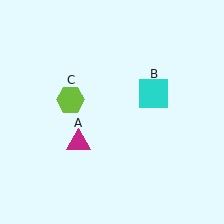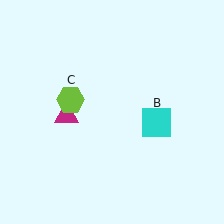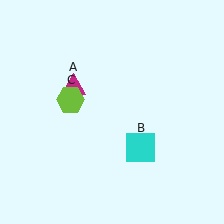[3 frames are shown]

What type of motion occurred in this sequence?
The magenta triangle (object A), cyan square (object B) rotated clockwise around the center of the scene.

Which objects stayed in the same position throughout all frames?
Lime hexagon (object C) remained stationary.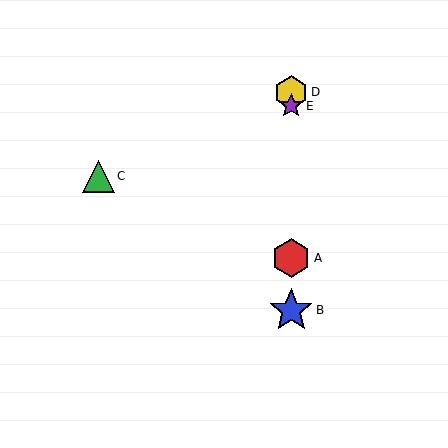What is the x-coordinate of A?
Object A is at x≈291.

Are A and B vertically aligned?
Yes, both are at x≈291.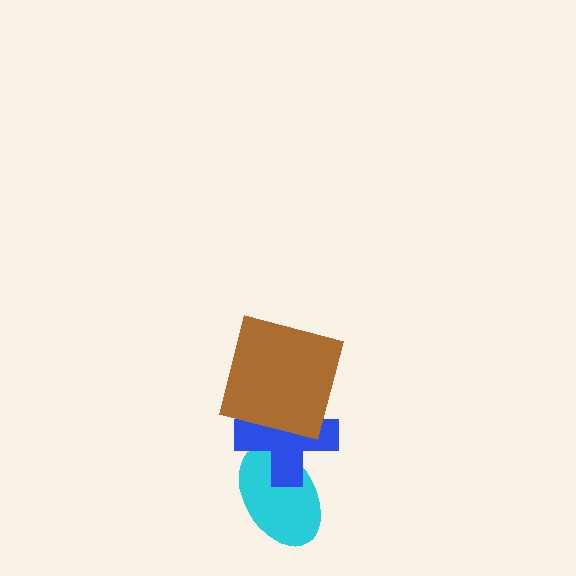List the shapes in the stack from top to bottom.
From top to bottom: the brown square, the blue cross, the cyan ellipse.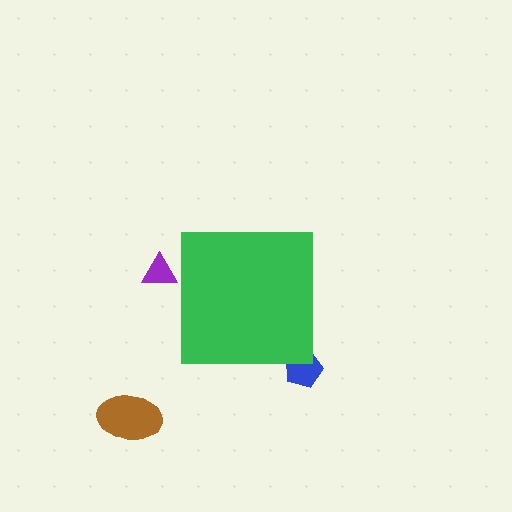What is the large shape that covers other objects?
A green square.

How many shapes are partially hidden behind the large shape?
2 shapes are partially hidden.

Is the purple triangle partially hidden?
Yes, the purple triangle is partially hidden behind the green square.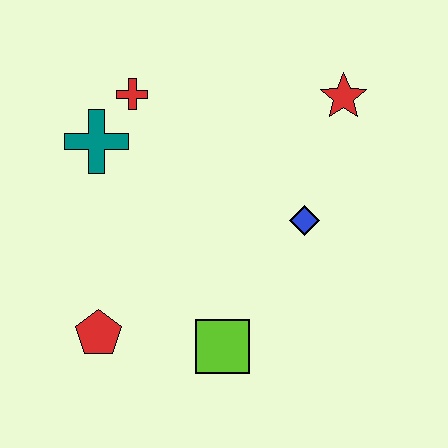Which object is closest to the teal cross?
The red cross is closest to the teal cross.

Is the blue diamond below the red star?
Yes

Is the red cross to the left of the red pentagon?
No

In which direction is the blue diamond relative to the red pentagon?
The blue diamond is to the right of the red pentagon.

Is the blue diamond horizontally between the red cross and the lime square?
No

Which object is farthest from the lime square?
The red star is farthest from the lime square.